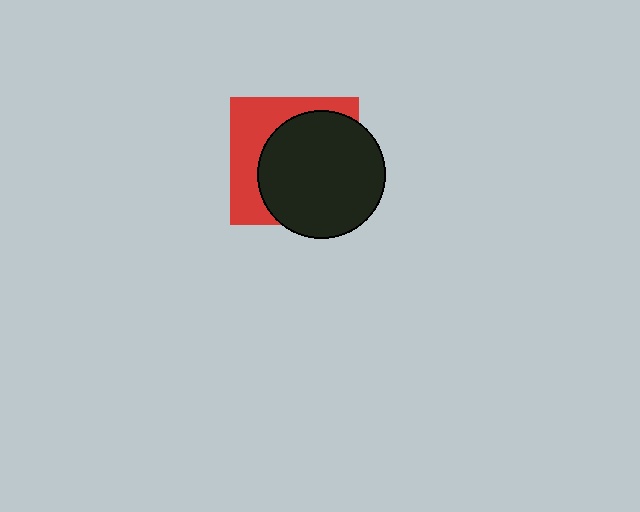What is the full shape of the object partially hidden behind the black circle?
The partially hidden object is a red square.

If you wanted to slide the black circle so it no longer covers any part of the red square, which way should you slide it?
Slide it toward the lower-right — that is the most direct way to separate the two shapes.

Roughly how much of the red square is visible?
A small part of it is visible (roughly 38%).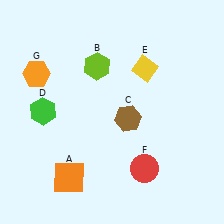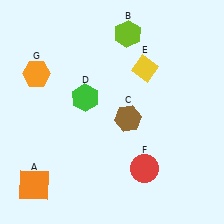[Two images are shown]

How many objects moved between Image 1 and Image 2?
3 objects moved between the two images.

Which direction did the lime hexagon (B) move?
The lime hexagon (B) moved up.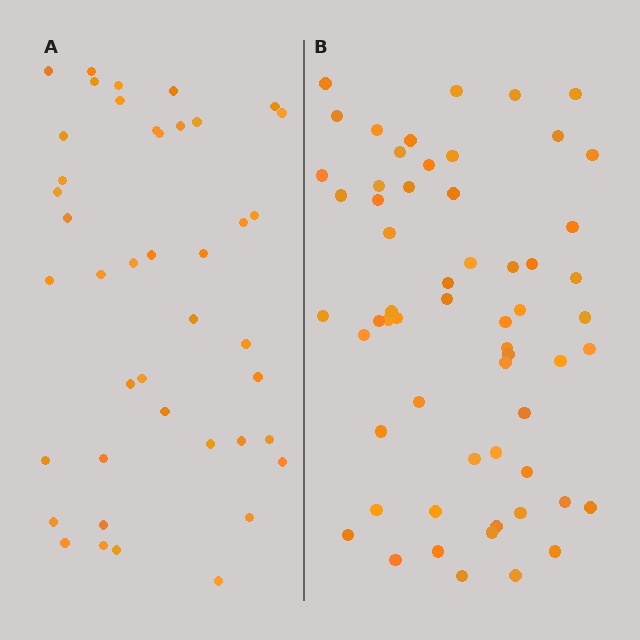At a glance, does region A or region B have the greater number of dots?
Region B (the right region) has more dots.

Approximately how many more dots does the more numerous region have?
Region B has approximately 15 more dots than region A.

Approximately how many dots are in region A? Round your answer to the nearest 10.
About 40 dots. (The exact count is 42, which rounds to 40.)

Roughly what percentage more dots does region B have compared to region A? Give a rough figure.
About 40% more.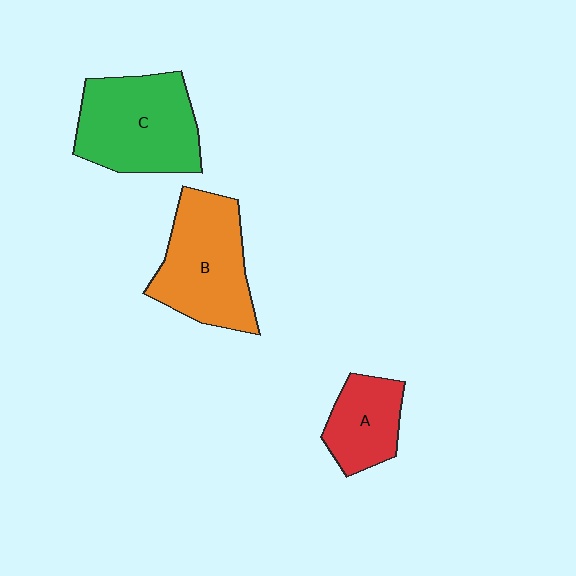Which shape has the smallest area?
Shape A (red).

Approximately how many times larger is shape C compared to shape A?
Approximately 1.8 times.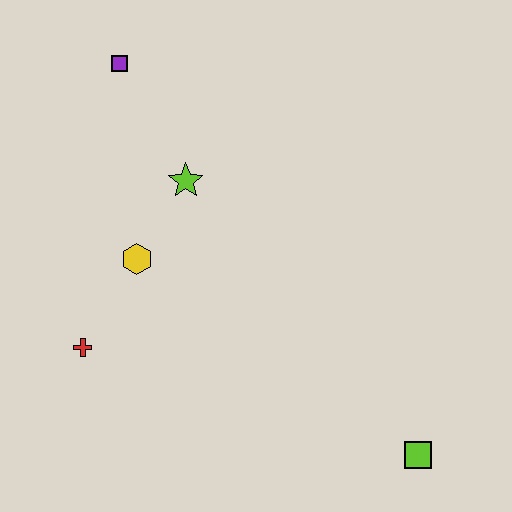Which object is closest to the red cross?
The yellow hexagon is closest to the red cross.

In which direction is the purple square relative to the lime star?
The purple square is above the lime star.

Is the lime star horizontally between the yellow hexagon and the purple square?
No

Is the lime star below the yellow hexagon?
No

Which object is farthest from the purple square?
The lime square is farthest from the purple square.